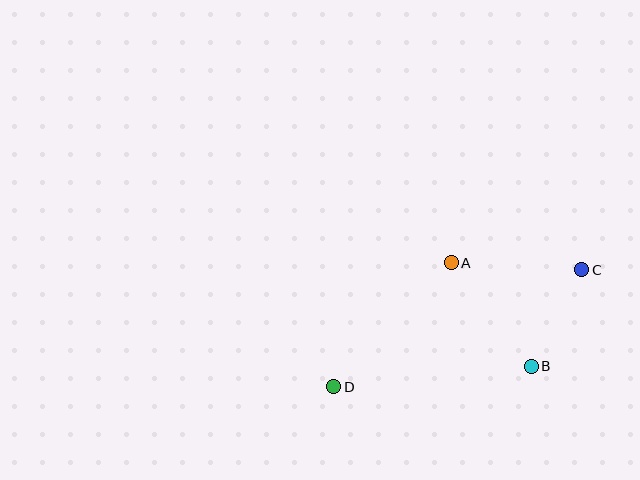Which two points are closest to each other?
Points B and C are closest to each other.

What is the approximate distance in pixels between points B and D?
The distance between B and D is approximately 198 pixels.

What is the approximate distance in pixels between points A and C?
The distance between A and C is approximately 131 pixels.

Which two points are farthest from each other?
Points C and D are farthest from each other.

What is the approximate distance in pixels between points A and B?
The distance between A and B is approximately 131 pixels.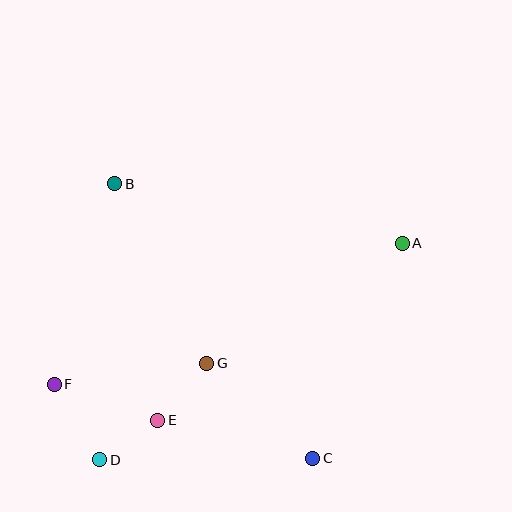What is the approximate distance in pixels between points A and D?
The distance between A and D is approximately 372 pixels.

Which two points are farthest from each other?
Points A and F are farthest from each other.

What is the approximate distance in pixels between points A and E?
The distance between A and E is approximately 302 pixels.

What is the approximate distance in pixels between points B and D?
The distance between B and D is approximately 277 pixels.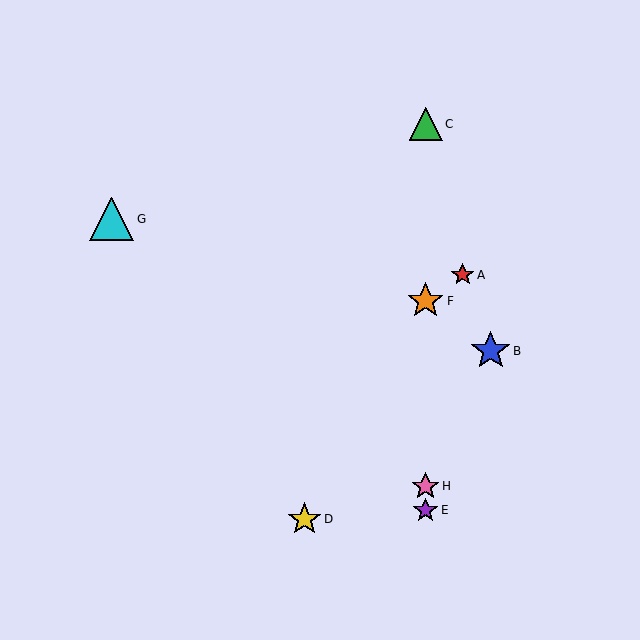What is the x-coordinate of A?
Object A is at x≈463.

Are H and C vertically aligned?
Yes, both are at x≈426.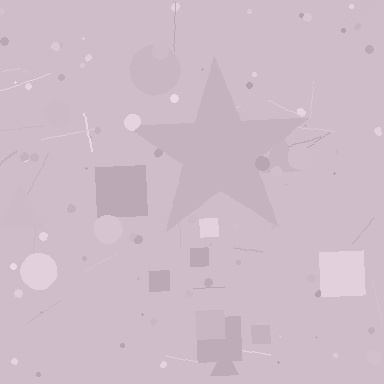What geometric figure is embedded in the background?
A star is embedded in the background.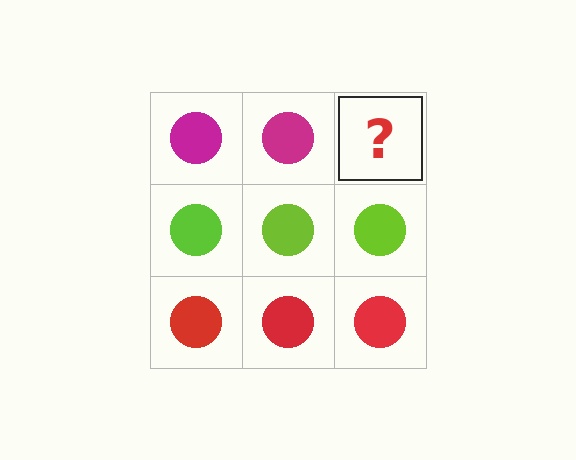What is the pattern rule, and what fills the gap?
The rule is that each row has a consistent color. The gap should be filled with a magenta circle.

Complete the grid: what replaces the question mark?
The question mark should be replaced with a magenta circle.